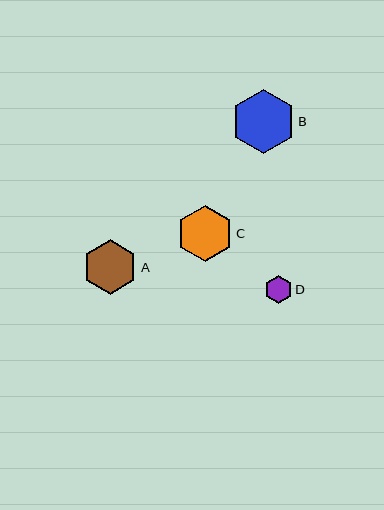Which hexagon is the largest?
Hexagon B is the largest with a size of approximately 65 pixels.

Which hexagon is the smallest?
Hexagon D is the smallest with a size of approximately 28 pixels.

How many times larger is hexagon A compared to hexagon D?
Hexagon A is approximately 2.0 times the size of hexagon D.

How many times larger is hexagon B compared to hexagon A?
Hexagon B is approximately 1.2 times the size of hexagon A.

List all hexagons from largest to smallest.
From largest to smallest: B, C, A, D.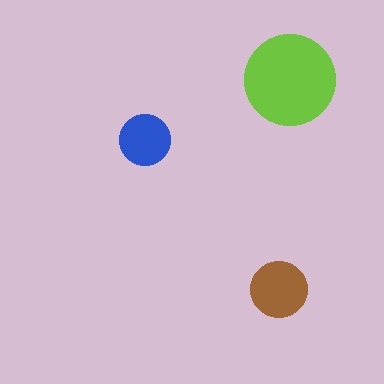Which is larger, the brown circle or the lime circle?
The lime one.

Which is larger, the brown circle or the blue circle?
The brown one.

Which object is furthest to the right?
The lime circle is rightmost.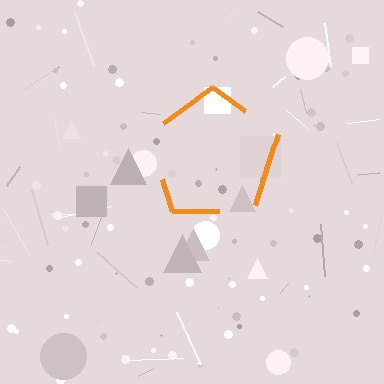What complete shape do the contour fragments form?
The contour fragments form a pentagon.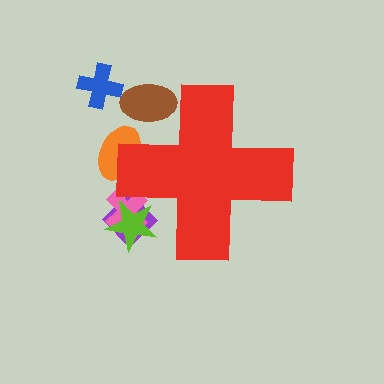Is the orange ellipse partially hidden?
Yes, the orange ellipse is partially hidden behind the red cross.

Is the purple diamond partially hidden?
Yes, the purple diamond is partially hidden behind the red cross.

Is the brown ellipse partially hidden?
Yes, the brown ellipse is partially hidden behind the red cross.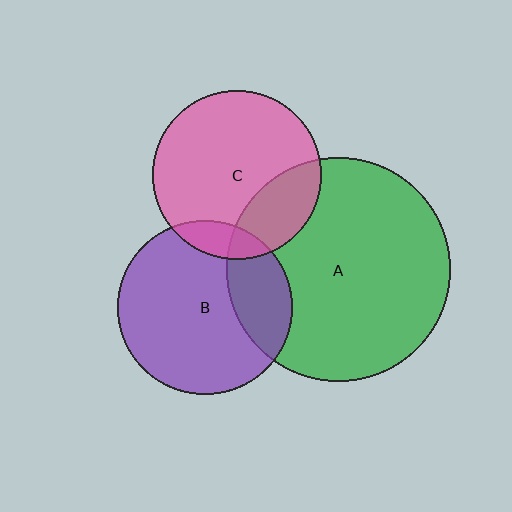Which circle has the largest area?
Circle A (green).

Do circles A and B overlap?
Yes.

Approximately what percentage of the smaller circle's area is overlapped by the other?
Approximately 25%.